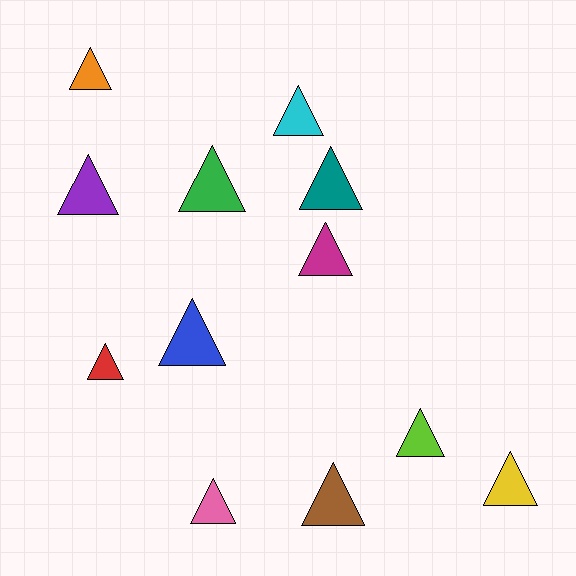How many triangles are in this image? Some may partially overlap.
There are 12 triangles.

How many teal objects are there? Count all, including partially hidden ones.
There is 1 teal object.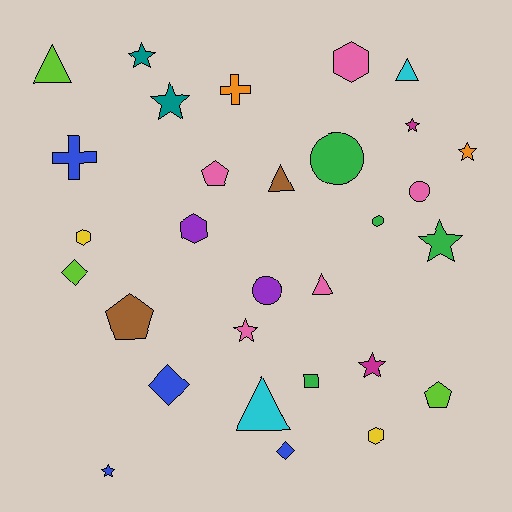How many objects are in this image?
There are 30 objects.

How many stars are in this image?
There are 8 stars.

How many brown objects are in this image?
There are 2 brown objects.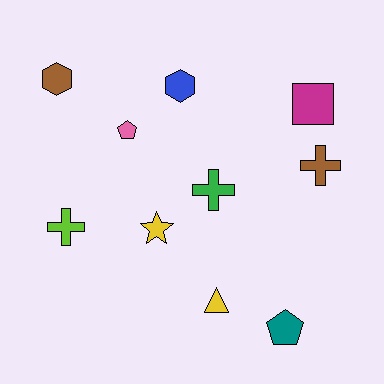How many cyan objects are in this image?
There are no cyan objects.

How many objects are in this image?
There are 10 objects.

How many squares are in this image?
There is 1 square.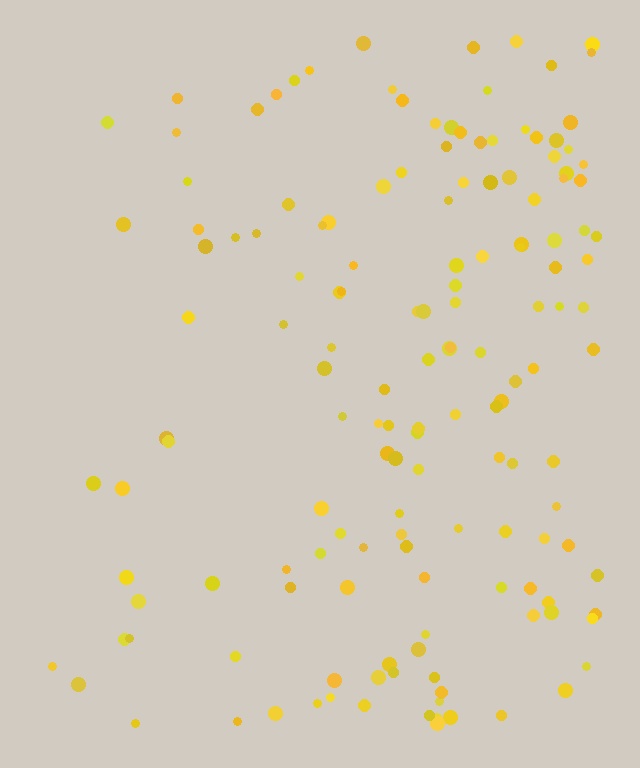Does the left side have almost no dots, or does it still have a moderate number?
Still a moderate number, just noticeably fewer than the right.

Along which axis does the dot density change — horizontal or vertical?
Horizontal.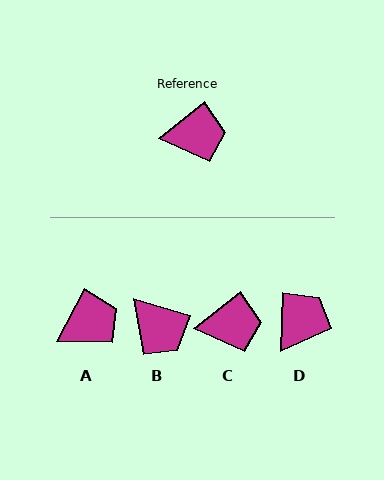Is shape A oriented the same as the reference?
No, it is off by about 24 degrees.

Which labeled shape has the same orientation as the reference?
C.